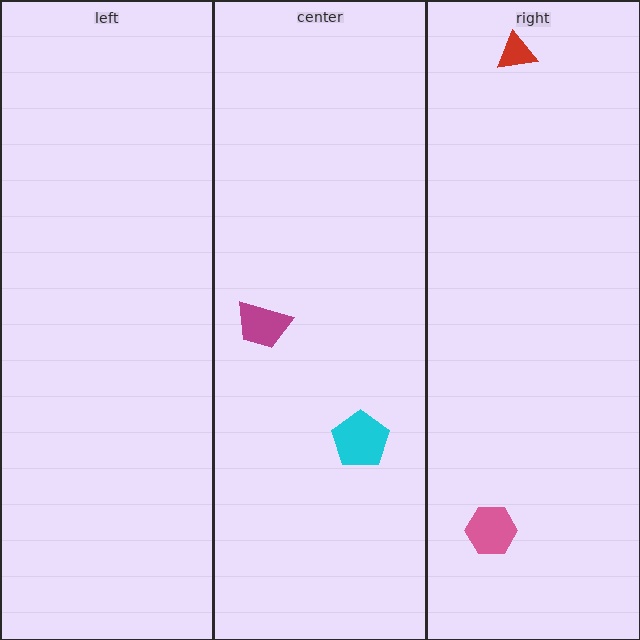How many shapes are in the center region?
2.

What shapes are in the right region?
The pink hexagon, the red triangle.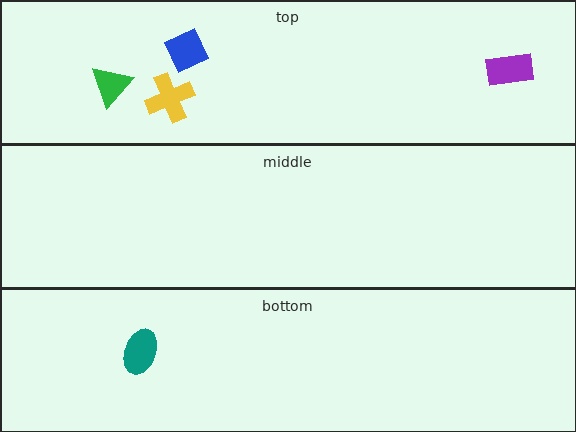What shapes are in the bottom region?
The teal ellipse.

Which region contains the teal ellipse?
The bottom region.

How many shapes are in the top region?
4.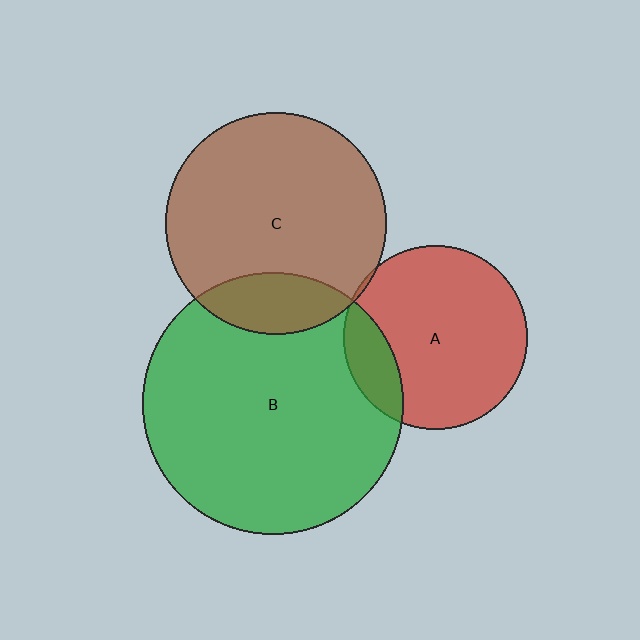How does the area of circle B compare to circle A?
Approximately 2.0 times.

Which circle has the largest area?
Circle B (green).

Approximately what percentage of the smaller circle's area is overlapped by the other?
Approximately 15%.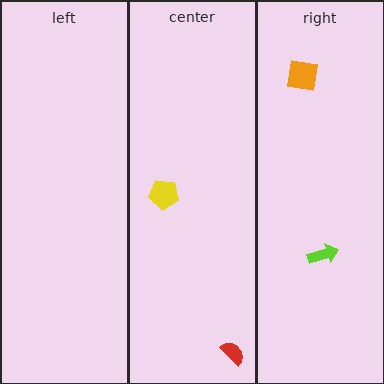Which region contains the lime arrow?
The right region.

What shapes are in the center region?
The yellow pentagon, the red semicircle.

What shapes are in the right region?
The orange square, the lime arrow.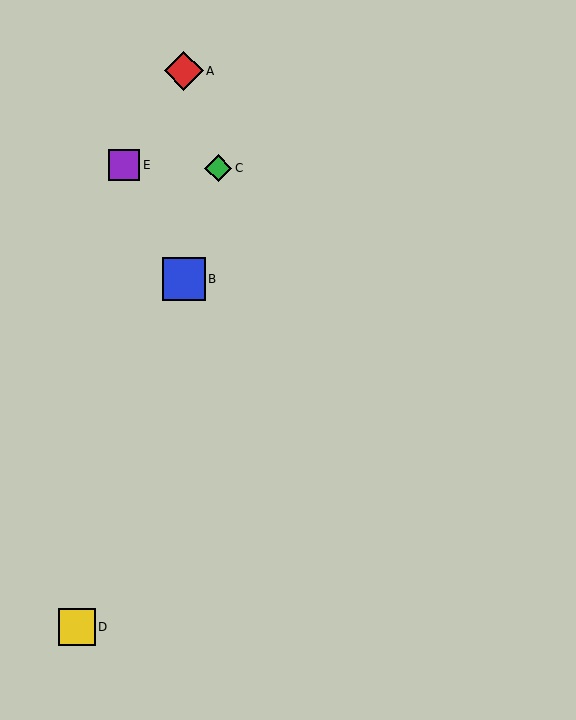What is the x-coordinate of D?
Object D is at x≈77.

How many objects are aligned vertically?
2 objects (A, B) are aligned vertically.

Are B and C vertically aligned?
No, B is at x≈184 and C is at x≈218.